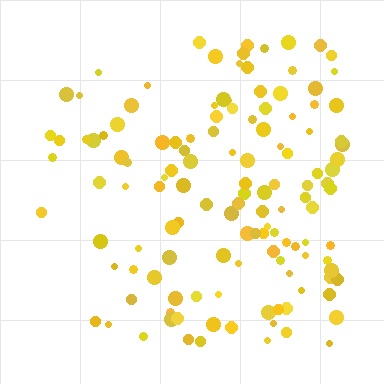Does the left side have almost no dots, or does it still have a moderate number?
Still a moderate number, just noticeably fewer than the right.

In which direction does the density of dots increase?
From left to right, with the right side densest.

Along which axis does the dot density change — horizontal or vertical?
Horizontal.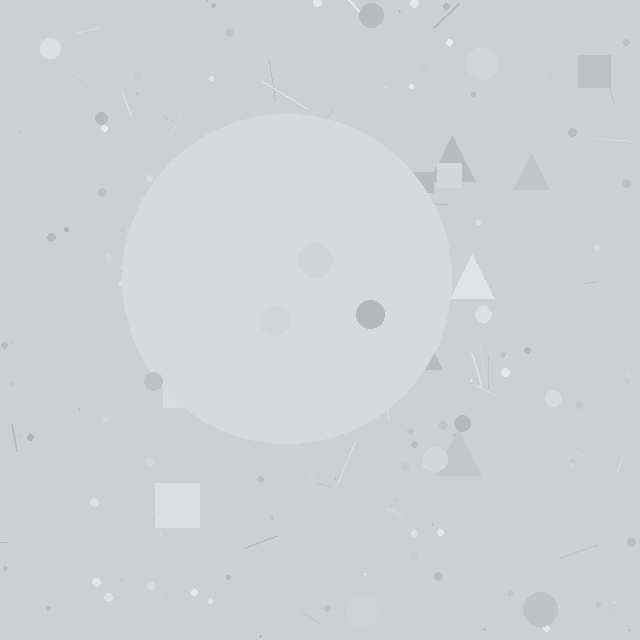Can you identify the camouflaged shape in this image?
The camouflaged shape is a circle.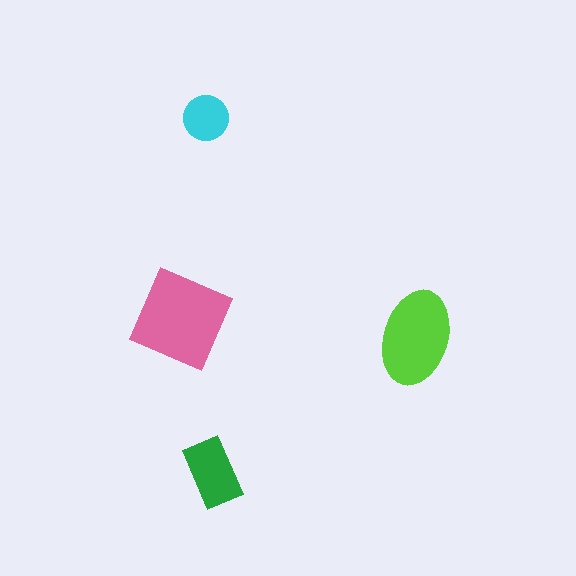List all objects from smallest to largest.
The cyan circle, the green rectangle, the lime ellipse, the pink diamond.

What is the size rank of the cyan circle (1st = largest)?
4th.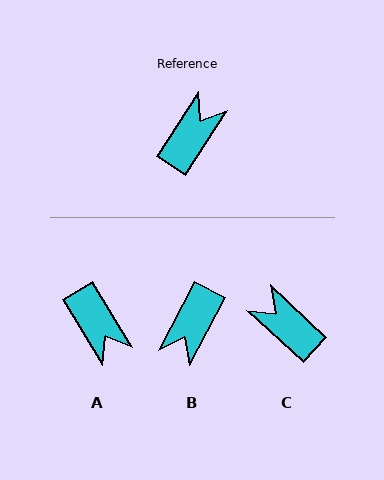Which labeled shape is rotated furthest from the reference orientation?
B, about 174 degrees away.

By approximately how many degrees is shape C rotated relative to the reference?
Approximately 80 degrees counter-clockwise.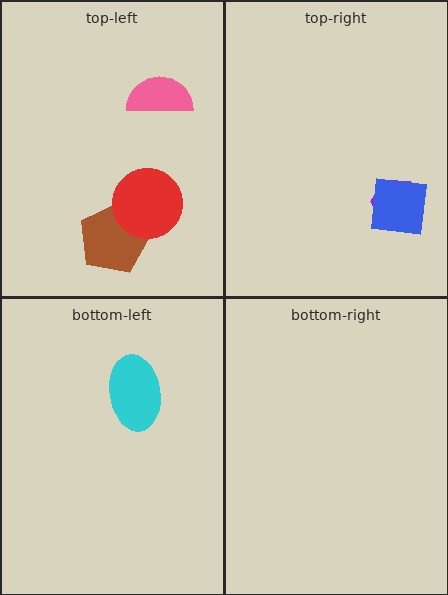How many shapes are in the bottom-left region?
1.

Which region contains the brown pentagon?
The top-left region.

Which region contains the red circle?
The top-left region.